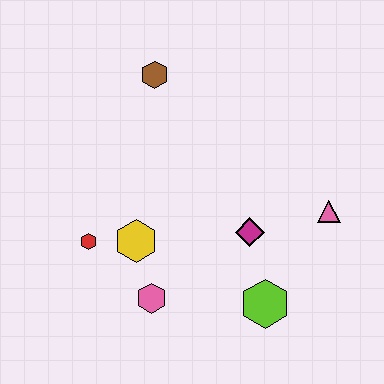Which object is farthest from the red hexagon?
The pink triangle is farthest from the red hexagon.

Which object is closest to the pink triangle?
The magenta diamond is closest to the pink triangle.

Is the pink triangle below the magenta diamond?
No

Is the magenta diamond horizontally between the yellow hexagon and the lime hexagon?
Yes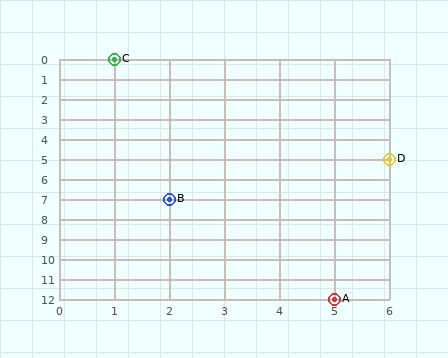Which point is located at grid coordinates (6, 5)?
Point D is at (6, 5).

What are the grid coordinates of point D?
Point D is at grid coordinates (6, 5).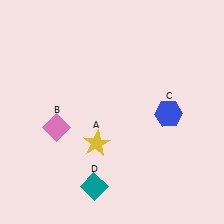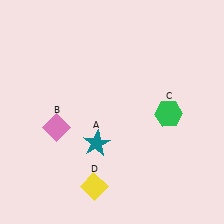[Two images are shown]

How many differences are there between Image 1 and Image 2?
There are 3 differences between the two images.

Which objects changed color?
A changed from yellow to teal. C changed from blue to green. D changed from teal to yellow.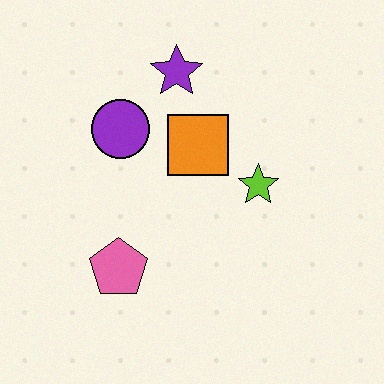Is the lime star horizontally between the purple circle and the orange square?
No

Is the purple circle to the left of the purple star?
Yes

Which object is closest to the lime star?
The orange square is closest to the lime star.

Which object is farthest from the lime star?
The pink pentagon is farthest from the lime star.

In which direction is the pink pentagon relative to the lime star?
The pink pentagon is to the left of the lime star.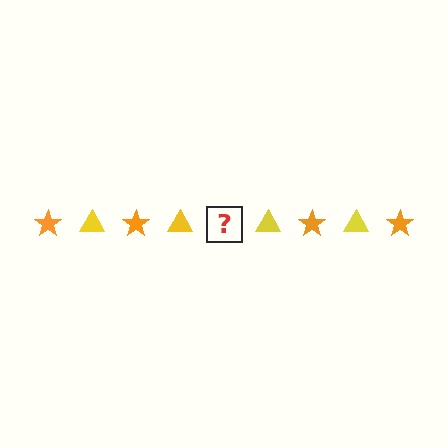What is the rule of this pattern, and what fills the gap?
The rule is that the pattern alternates between orange star and yellow triangle. The gap should be filled with an orange star.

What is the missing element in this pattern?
The missing element is an orange star.